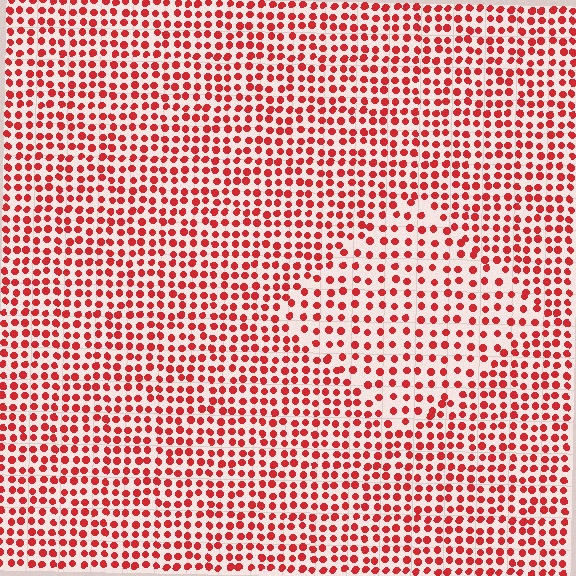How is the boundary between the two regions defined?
The boundary is defined by a change in element density (approximately 1.5x ratio). All elements are the same color, size, and shape.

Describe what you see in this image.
The image contains small red elements arranged at two different densities. A diamond-shaped region is visible where the elements are less densely packed than the surrounding area.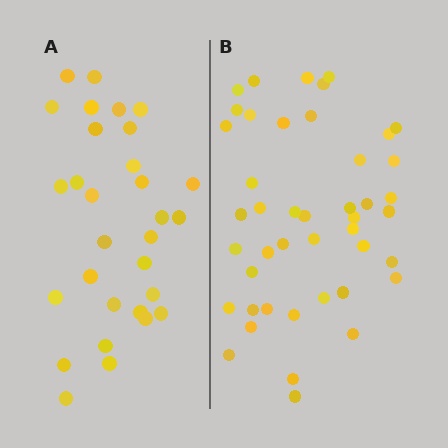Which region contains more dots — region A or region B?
Region B (the right region) has more dots.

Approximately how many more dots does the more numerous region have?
Region B has approximately 15 more dots than region A.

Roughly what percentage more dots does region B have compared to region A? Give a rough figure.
About 45% more.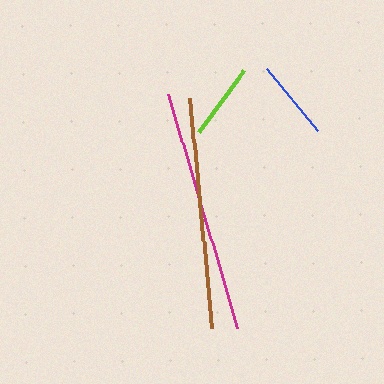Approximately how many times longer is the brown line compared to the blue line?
The brown line is approximately 2.9 times the length of the blue line.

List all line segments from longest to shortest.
From longest to shortest: magenta, brown, blue, lime.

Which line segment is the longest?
The magenta line is the longest at approximately 243 pixels.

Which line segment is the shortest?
The lime line is the shortest at approximately 77 pixels.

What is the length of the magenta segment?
The magenta segment is approximately 243 pixels long.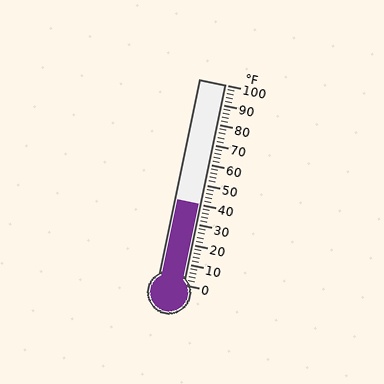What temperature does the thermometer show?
The thermometer shows approximately 40°F.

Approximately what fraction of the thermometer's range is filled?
The thermometer is filled to approximately 40% of its range.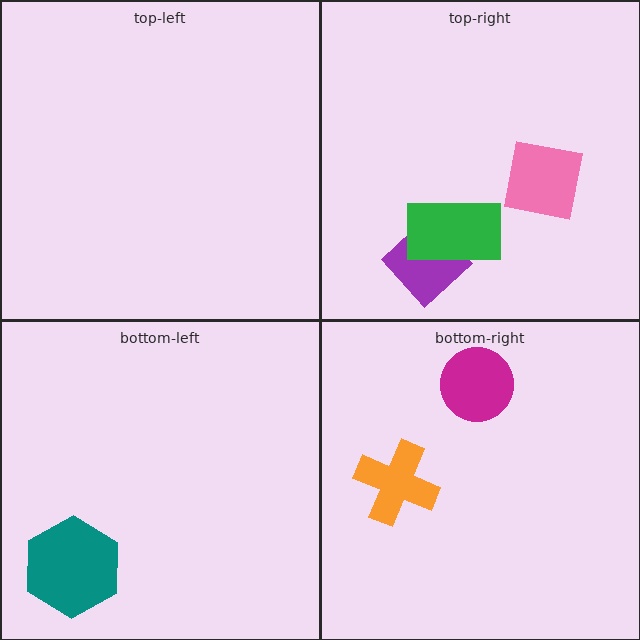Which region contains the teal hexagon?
The bottom-left region.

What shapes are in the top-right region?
The purple diamond, the pink square, the green rectangle.